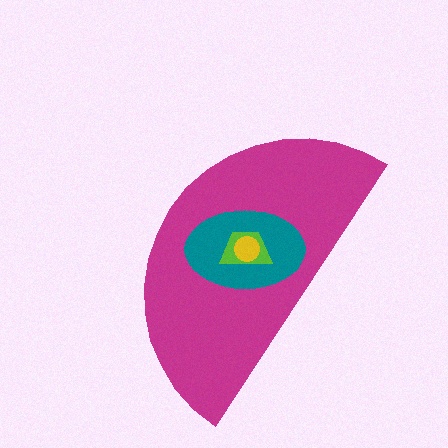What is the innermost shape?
The yellow circle.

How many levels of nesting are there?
4.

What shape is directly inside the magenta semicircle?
The teal ellipse.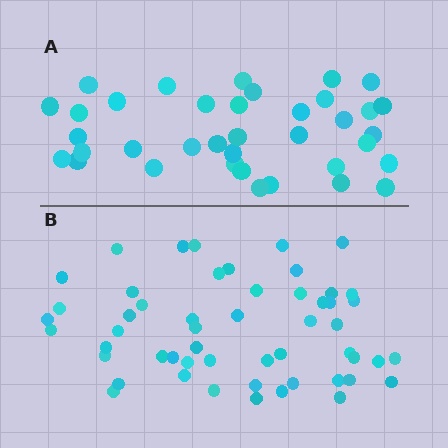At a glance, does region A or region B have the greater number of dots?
Region B (the bottom region) has more dots.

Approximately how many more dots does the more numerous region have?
Region B has approximately 15 more dots than region A.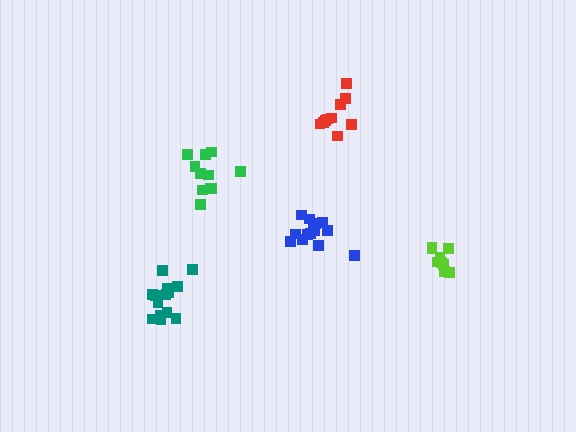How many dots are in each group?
Group 1: 11 dots, Group 2: 10 dots, Group 3: 14 dots, Group 4: 10 dots, Group 5: 16 dots (61 total).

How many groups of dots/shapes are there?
There are 5 groups.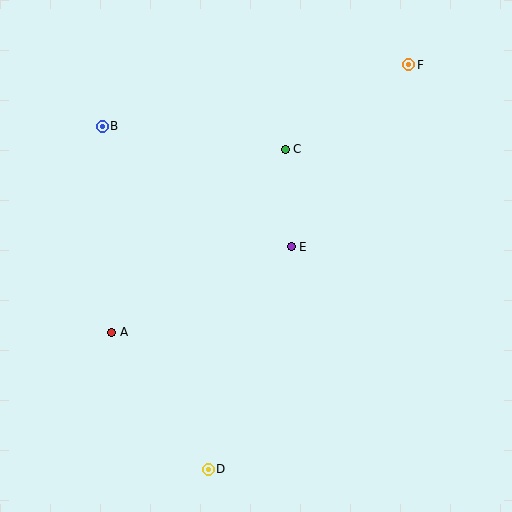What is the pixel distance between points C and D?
The distance between C and D is 329 pixels.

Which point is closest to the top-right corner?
Point F is closest to the top-right corner.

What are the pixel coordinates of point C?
Point C is at (285, 149).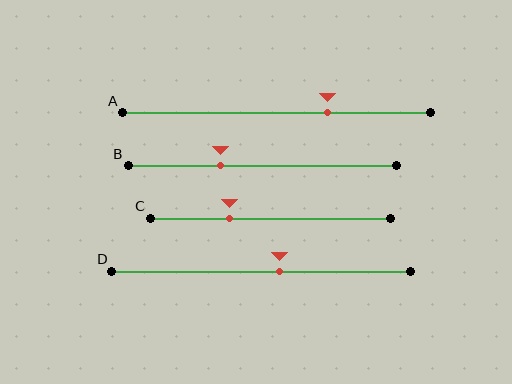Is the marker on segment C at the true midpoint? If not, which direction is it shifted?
No, the marker on segment C is shifted to the left by about 17% of the segment length.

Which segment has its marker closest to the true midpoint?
Segment D has its marker closest to the true midpoint.